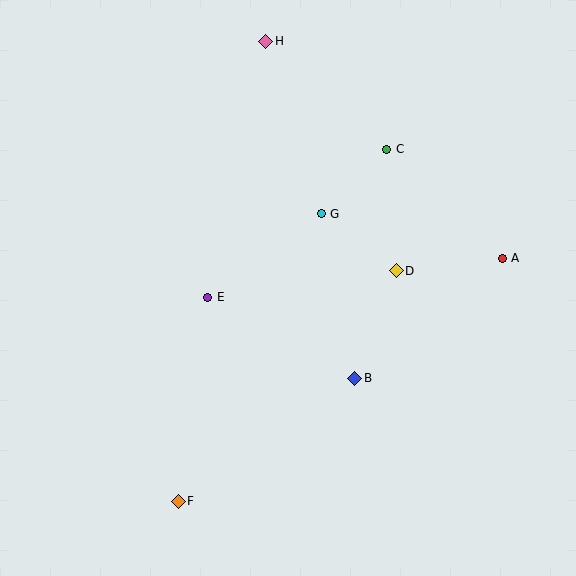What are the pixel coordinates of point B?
Point B is at (355, 378).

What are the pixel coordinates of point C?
Point C is at (387, 149).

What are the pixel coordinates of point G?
Point G is at (321, 214).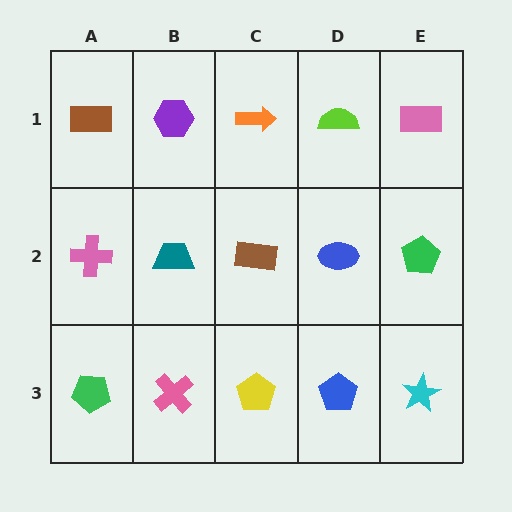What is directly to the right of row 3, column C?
A blue pentagon.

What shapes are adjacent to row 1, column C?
A brown rectangle (row 2, column C), a purple hexagon (row 1, column B), a lime semicircle (row 1, column D).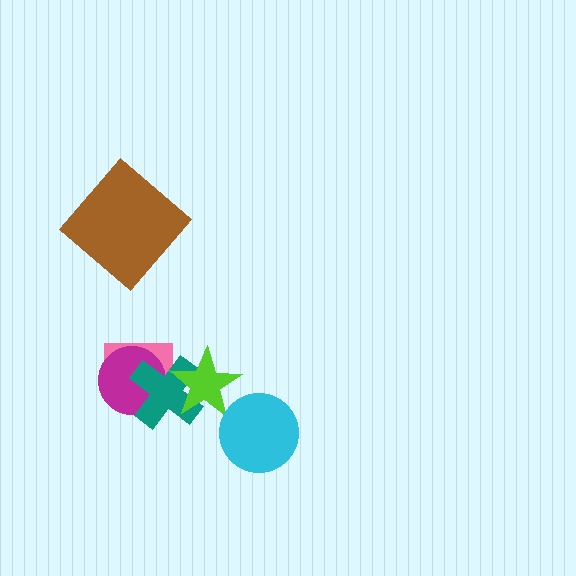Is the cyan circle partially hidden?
No, no other shape covers it.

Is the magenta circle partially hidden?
Yes, it is partially covered by another shape.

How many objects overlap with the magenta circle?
2 objects overlap with the magenta circle.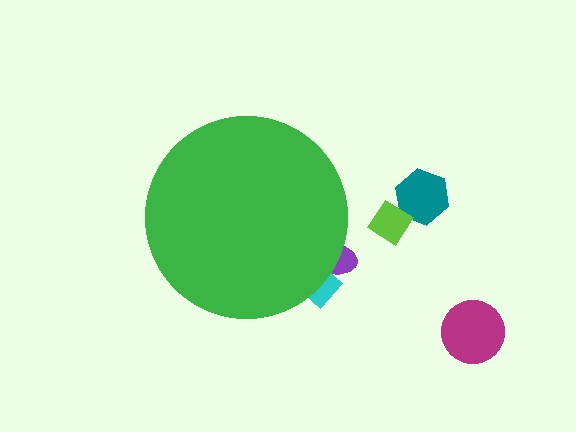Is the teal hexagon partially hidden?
No, the teal hexagon is fully visible.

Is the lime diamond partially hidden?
No, the lime diamond is fully visible.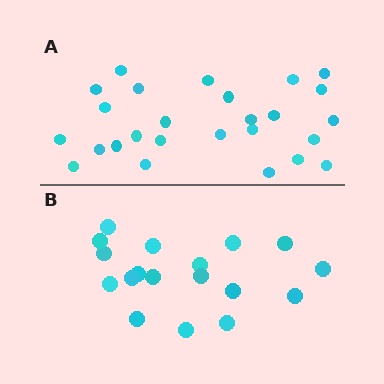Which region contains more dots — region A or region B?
Region A (the top region) has more dots.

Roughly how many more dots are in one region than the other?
Region A has roughly 8 or so more dots than region B.